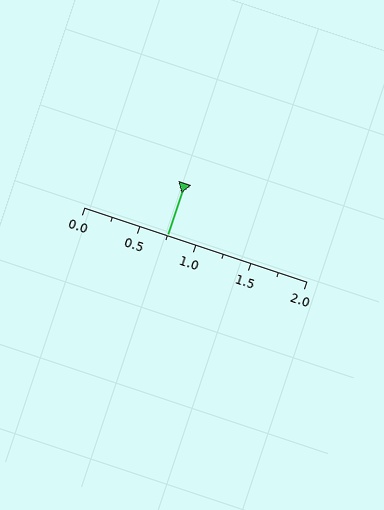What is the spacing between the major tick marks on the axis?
The major ticks are spaced 0.5 apart.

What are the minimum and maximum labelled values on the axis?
The axis runs from 0.0 to 2.0.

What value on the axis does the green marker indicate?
The marker indicates approximately 0.75.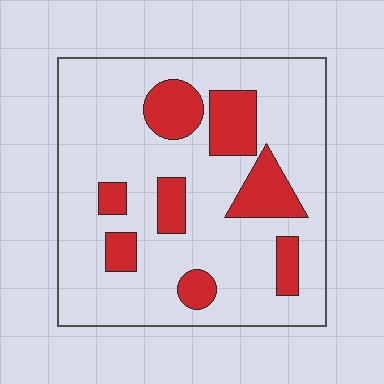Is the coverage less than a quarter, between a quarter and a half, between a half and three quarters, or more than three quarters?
Less than a quarter.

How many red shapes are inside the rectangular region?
8.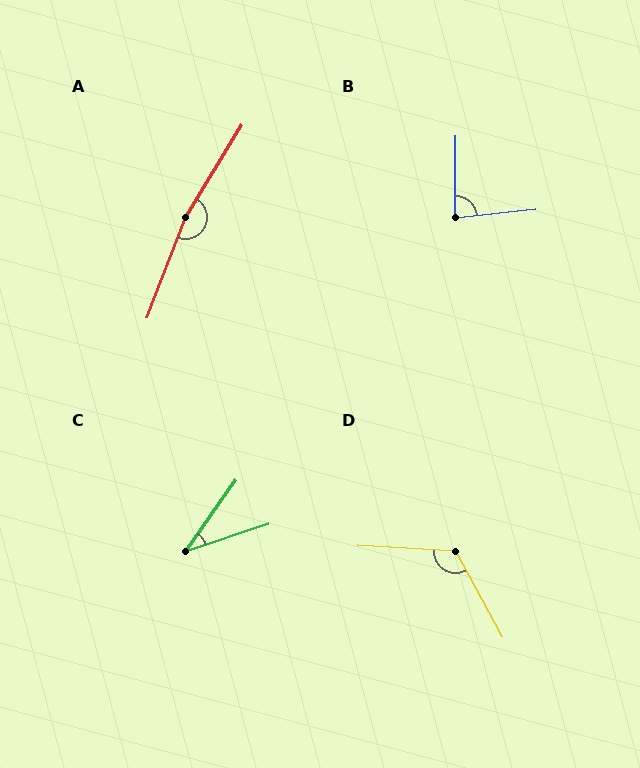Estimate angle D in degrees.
Approximately 122 degrees.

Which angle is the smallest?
C, at approximately 37 degrees.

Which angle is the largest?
A, at approximately 169 degrees.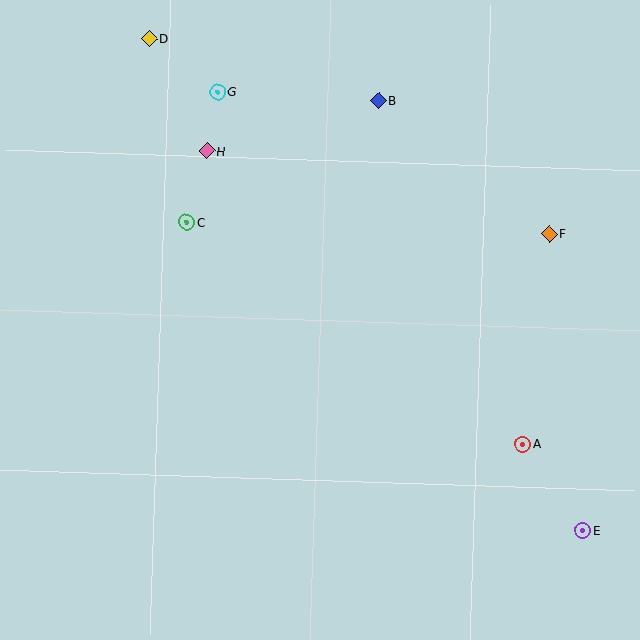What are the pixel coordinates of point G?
Point G is at (218, 92).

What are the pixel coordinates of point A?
Point A is at (523, 444).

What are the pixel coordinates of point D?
Point D is at (149, 38).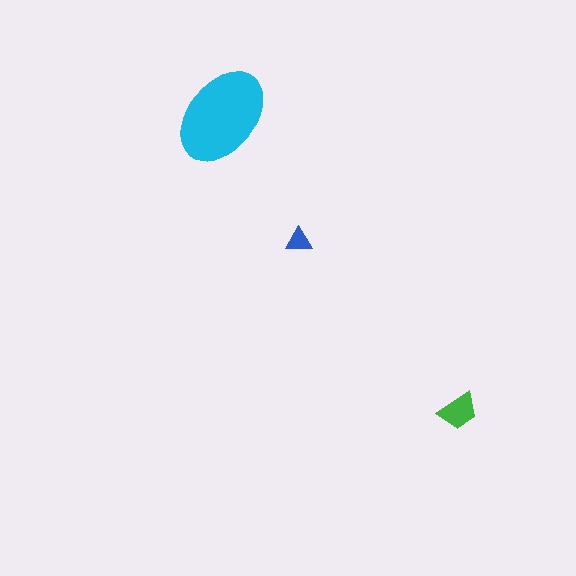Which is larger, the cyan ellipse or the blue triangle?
The cyan ellipse.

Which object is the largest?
The cyan ellipse.